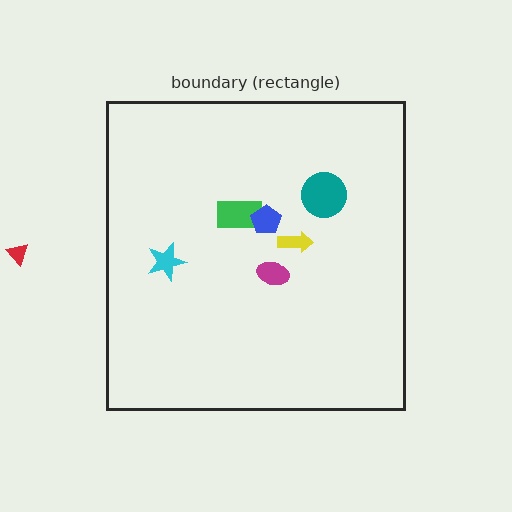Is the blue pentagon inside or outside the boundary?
Inside.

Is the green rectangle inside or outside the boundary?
Inside.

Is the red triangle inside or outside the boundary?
Outside.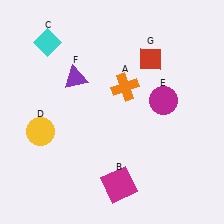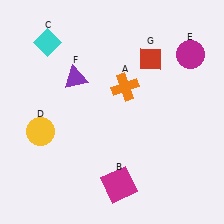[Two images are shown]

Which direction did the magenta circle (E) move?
The magenta circle (E) moved up.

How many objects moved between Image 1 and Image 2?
1 object moved between the two images.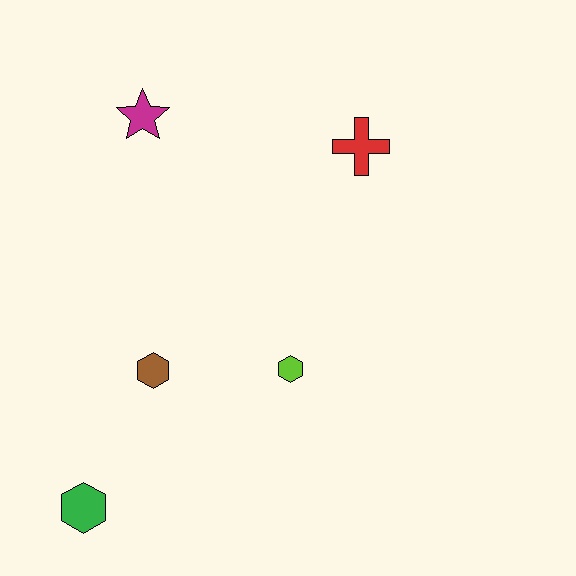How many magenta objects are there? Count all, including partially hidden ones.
There is 1 magenta object.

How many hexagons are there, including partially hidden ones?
There are 3 hexagons.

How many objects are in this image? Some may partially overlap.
There are 5 objects.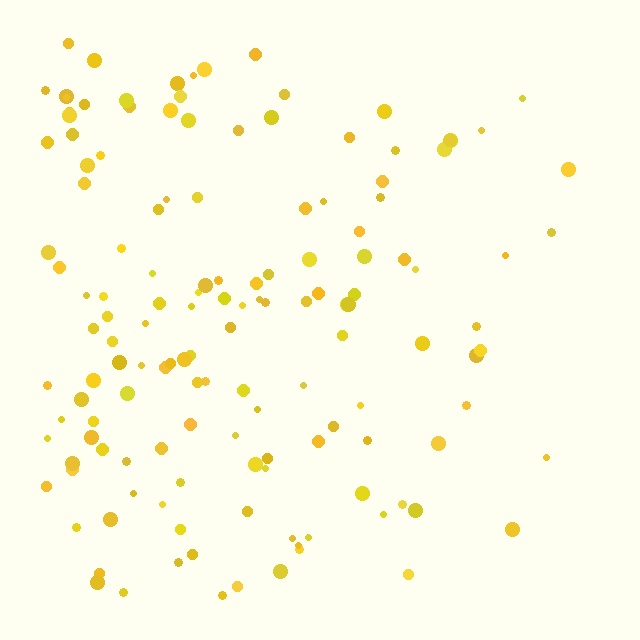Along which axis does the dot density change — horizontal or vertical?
Horizontal.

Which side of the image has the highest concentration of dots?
The left.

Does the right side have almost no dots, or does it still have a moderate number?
Still a moderate number, just noticeably fewer than the left.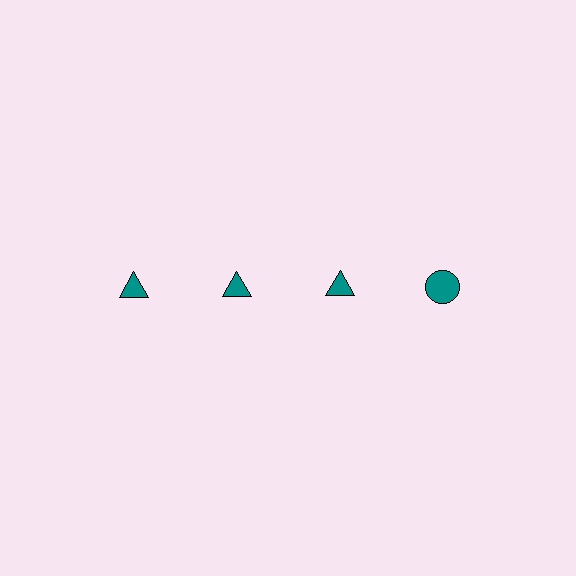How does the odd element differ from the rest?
It has a different shape: circle instead of triangle.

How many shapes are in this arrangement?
There are 4 shapes arranged in a grid pattern.